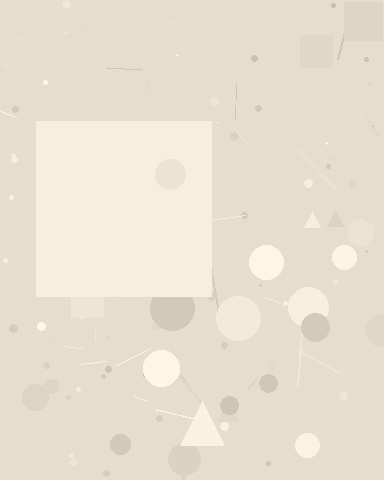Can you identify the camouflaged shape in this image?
The camouflaged shape is a square.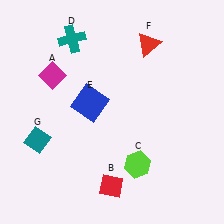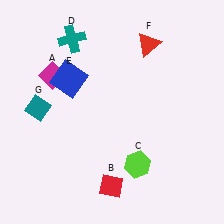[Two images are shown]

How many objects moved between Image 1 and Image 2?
2 objects moved between the two images.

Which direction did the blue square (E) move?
The blue square (E) moved up.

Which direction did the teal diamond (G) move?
The teal diamond (G) moved up.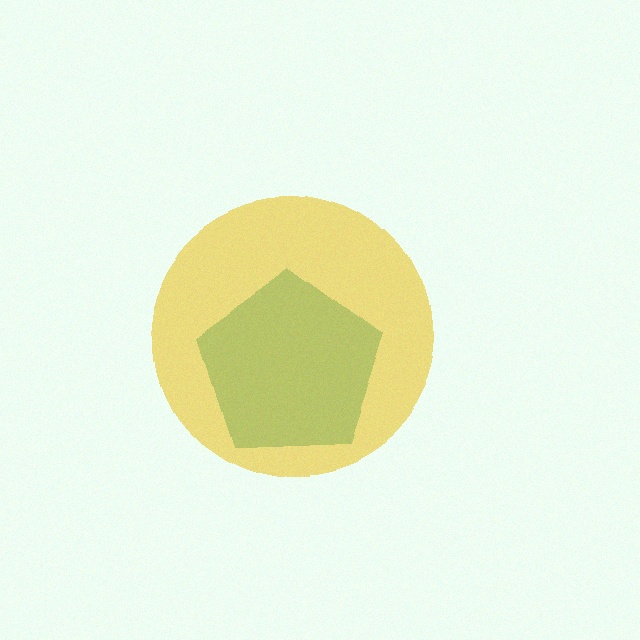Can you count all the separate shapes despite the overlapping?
Yes, there are 2 separate shapes.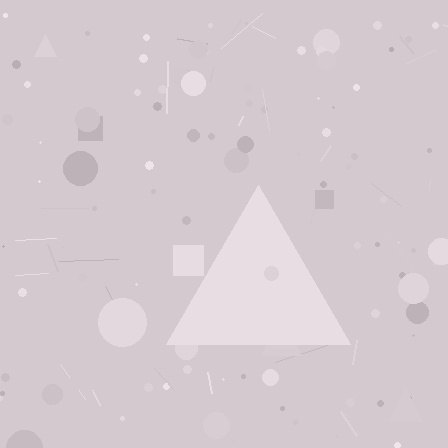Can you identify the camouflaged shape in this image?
The camouflaged shape is a triangle.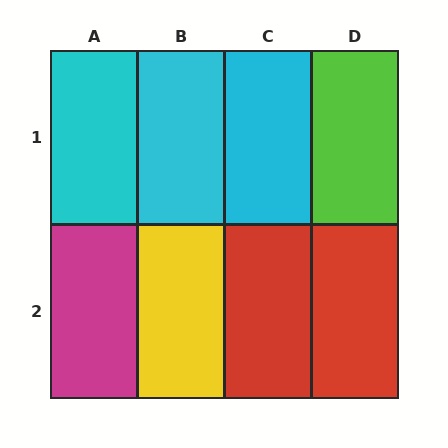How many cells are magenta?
1 cell is magenta.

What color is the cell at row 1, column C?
Cyan.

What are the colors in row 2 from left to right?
Magenta, yellow, red, red.